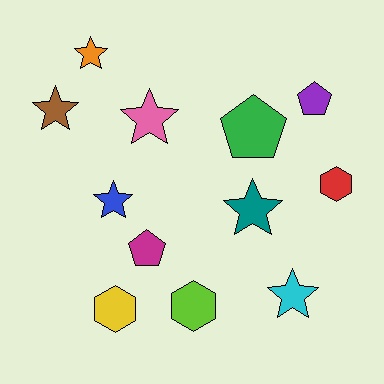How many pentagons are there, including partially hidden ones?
There are 3 pentagons.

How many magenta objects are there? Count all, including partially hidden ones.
There is 1 magenta object.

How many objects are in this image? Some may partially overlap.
There are 12 objects.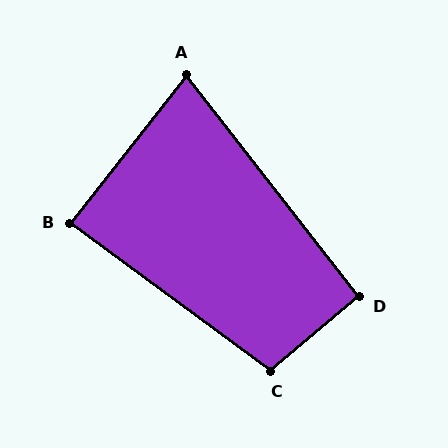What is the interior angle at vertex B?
Approximately 88 degrees (approximately right).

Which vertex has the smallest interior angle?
A, at approximately 76 degrees.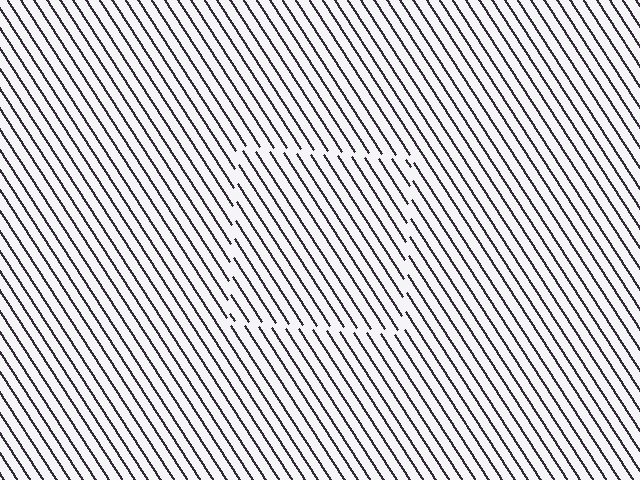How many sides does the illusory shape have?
4 sides — the line-ends trace a square.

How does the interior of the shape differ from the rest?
The interior of the shape contains the same grating, shifted by half a period — the contour is defined by the phase discontinuity where line-ends from the inner and outer gratings abut.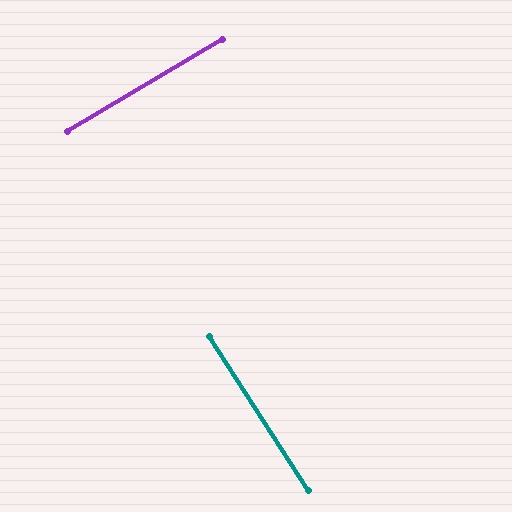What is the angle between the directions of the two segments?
Approximately 88 degrees.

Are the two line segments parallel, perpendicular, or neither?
Perpendicular — they meet at approximately 88°.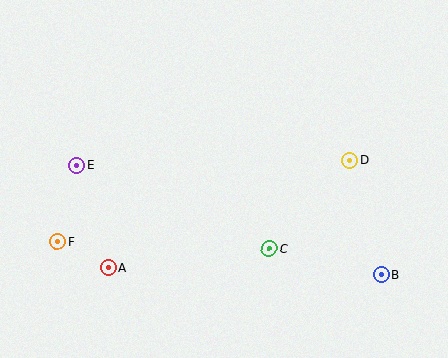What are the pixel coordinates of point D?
Point D is at (350, 160).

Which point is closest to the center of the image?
Point C at (269, 249) is closest to the center.